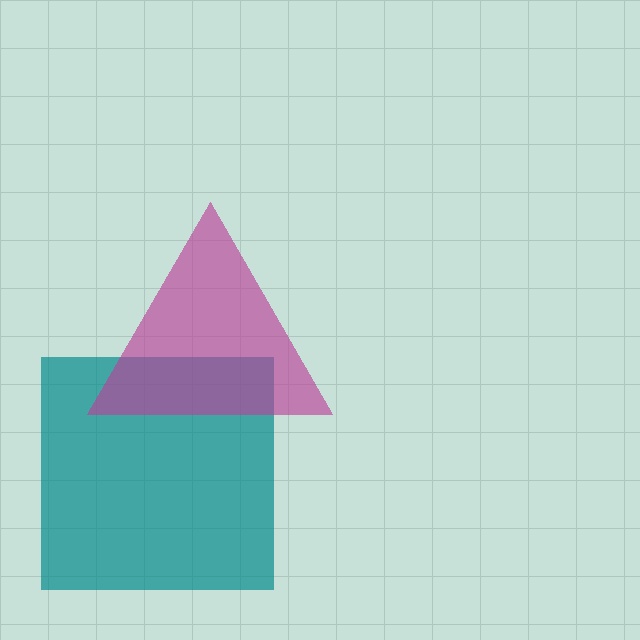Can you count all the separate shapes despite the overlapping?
Yes, there are 2 separate shapes.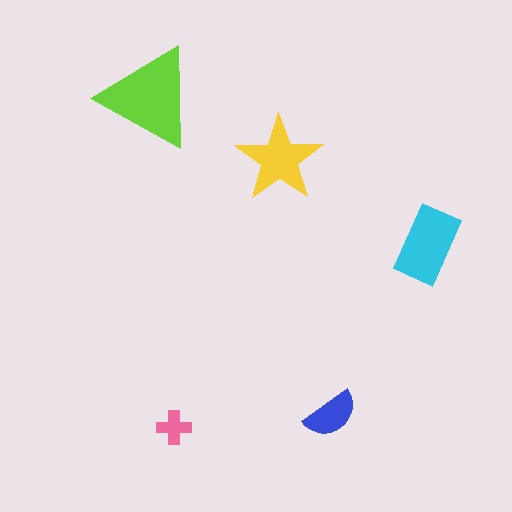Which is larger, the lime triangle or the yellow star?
The lime triangle.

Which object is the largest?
The lime triangle.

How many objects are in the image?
There are 5 objects in the image.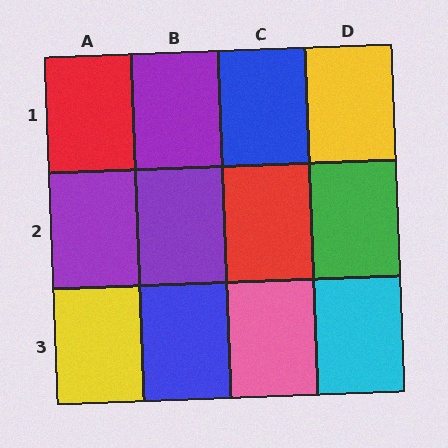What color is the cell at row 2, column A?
Purple.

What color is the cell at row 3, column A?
Yellow.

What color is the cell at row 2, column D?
Green.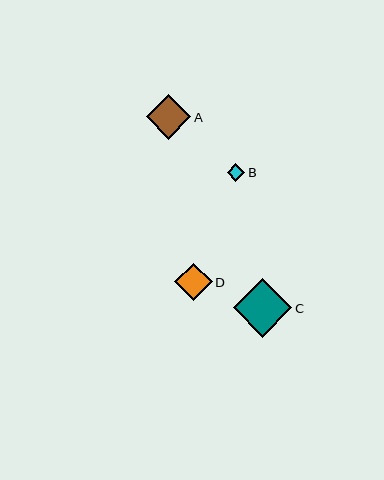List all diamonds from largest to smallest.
From largest to smallest: C, A, D, B.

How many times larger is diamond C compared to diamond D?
Diamond C is approximately 1.6 times the size of diamond D.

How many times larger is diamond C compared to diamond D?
Diamond C is approximately 1.6 times the size of diamond D.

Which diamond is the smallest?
Diamond B is the smallest with a size of approximately 18 pixels.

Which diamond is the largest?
Diamond C is the largest with a size of approximately 58 pixels.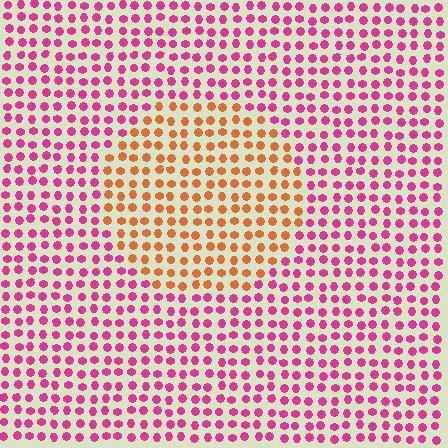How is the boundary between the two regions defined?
The boundary is defined purely by a slight shift in hue (about 57 degrees). Spacing, size, and orientation are identical on both sides.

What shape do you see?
I see a circle.